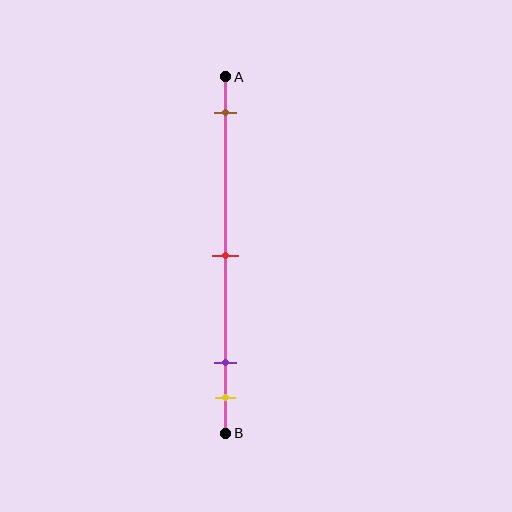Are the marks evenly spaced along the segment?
No, the marks are not evenly spaced.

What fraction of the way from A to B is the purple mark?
The purple mark is approximately 80% (0.8) of the way from A to B.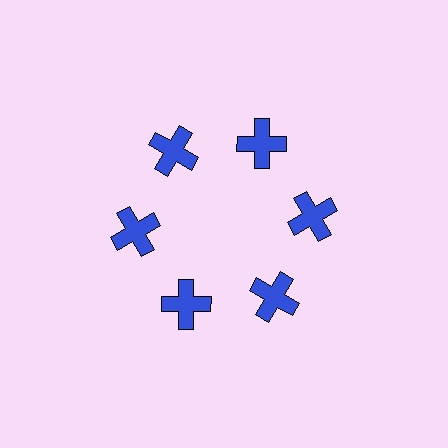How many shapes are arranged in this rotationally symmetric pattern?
There are 6 shapes, arranged in 6 groups of 1.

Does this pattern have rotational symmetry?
Yes, this pattern has 6-fold rotational symmetry. It looks the same after rotating 60 degrees around the center.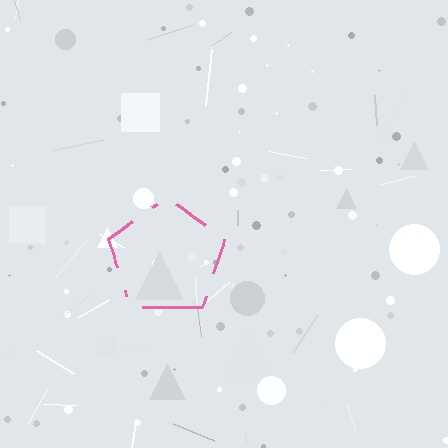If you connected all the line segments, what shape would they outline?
They would outline a pentagon.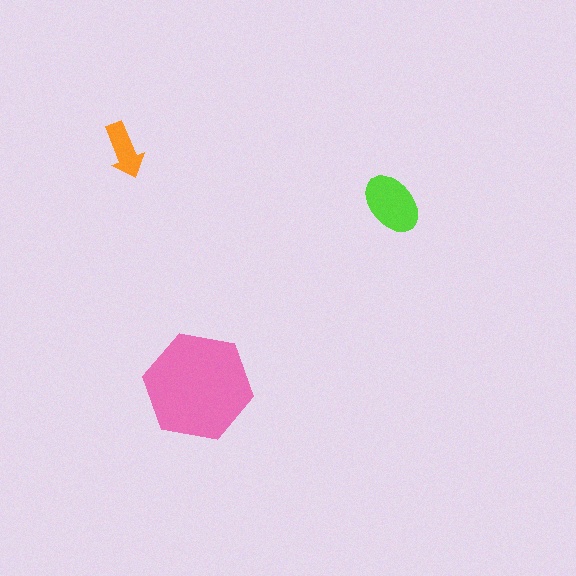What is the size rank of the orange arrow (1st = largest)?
3rd.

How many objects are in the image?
There are 3 objects in the image.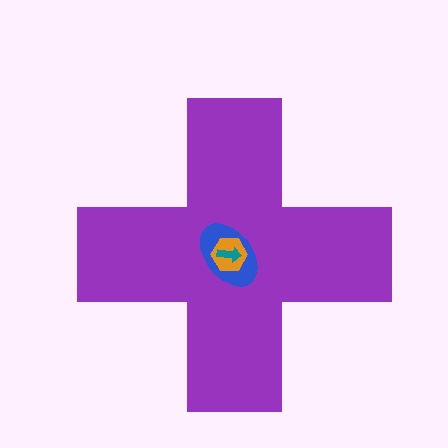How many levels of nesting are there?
4.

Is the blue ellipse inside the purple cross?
Yes.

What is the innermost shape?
The teal arrow.